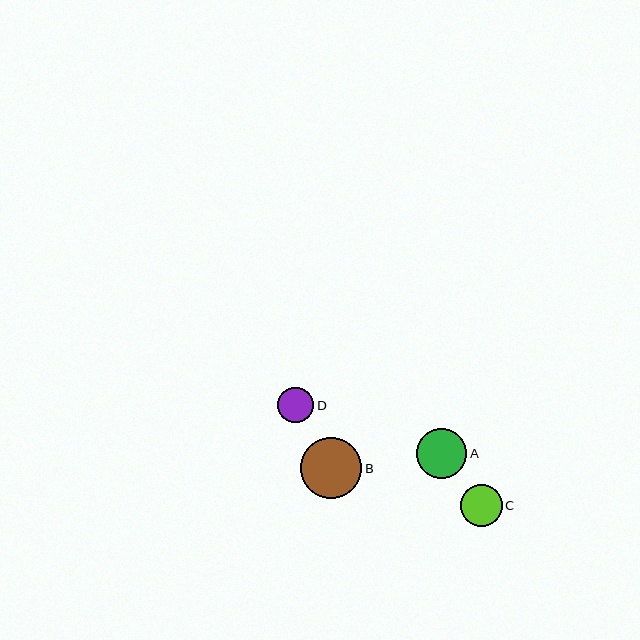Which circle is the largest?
Circle B is the largest with a size of approximately 61 pixels.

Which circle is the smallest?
Circle D is the smallest with a size of approximately 36 pixels.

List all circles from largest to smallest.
From largest to smallest: B, A, C, D.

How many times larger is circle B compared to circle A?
Circle B is approximately 1.2 times the size of circle A.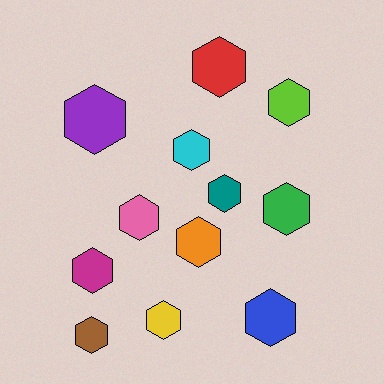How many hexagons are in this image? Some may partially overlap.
There are 12 hexagons.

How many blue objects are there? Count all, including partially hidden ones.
There is 1 blue object.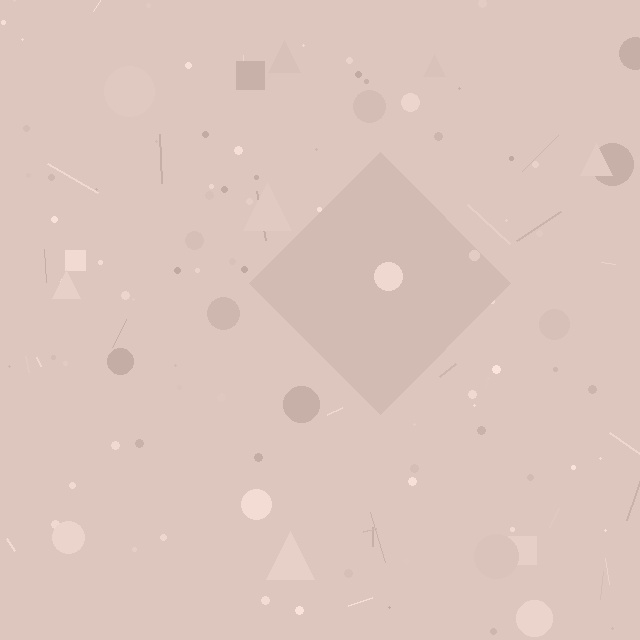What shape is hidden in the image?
A diamond is hidden in the image.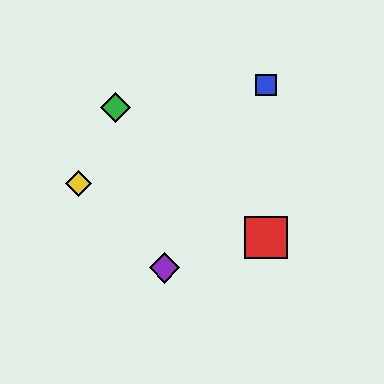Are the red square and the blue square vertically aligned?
Yes, both are at x≈266.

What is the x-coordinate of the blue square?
The blue square is at x≈266.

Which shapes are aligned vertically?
The red square, the blue square are aligned vertically.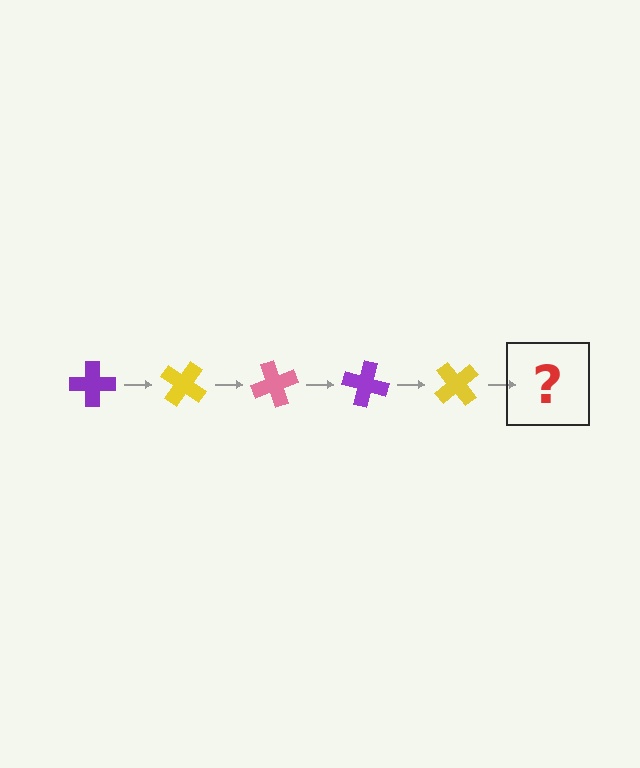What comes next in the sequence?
The next element should be a pink cross, rotated 175 degrees from the start.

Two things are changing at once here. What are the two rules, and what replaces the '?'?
The two rules are that it rotates 35 degrees each step and the color cycles through purple, yellow, and pink. The '?' should be a pink cross, rotated 175 degrees from the start.